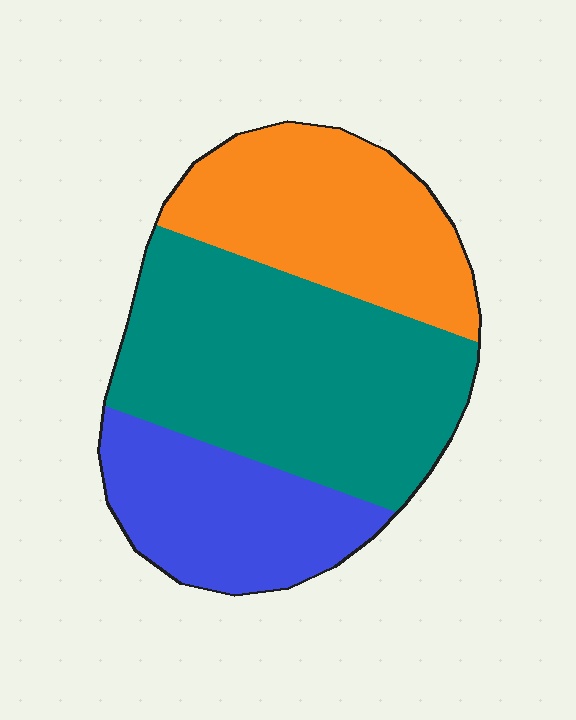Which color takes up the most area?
Teal, at roughly 45%.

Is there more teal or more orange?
Teal.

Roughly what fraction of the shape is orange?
Orange covers around 30% of the shape.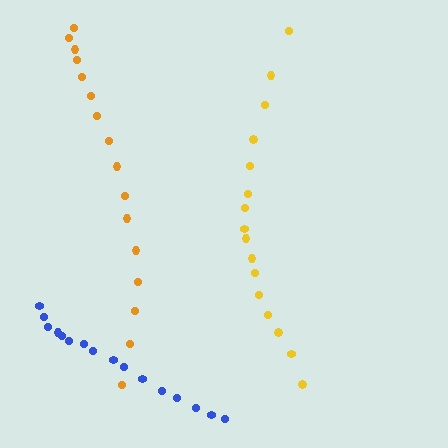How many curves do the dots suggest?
There are 3 distinct paths.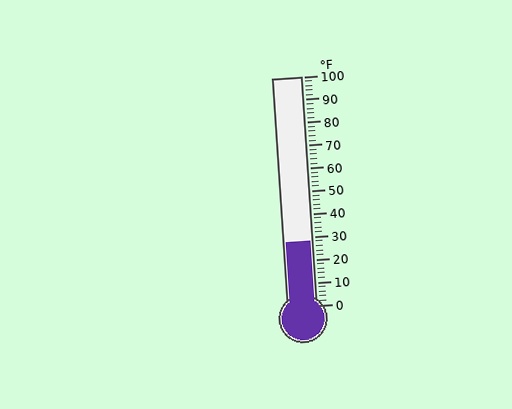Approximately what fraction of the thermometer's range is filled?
The thermometer is filled to approximately 30% of its range.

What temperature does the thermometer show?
The thermometer shows approximately 28°F.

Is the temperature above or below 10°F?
The temperature is above 10°F.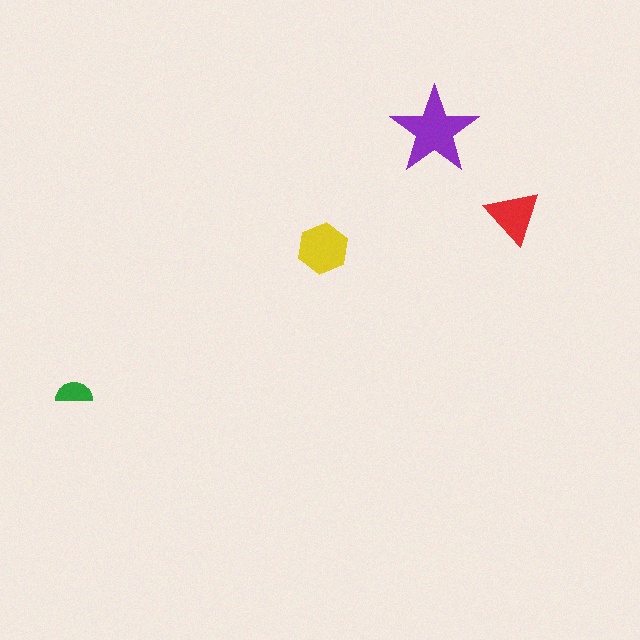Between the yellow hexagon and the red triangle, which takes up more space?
The yellow hexagon.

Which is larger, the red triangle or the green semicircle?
The red triangle.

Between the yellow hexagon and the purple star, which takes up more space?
The purple star.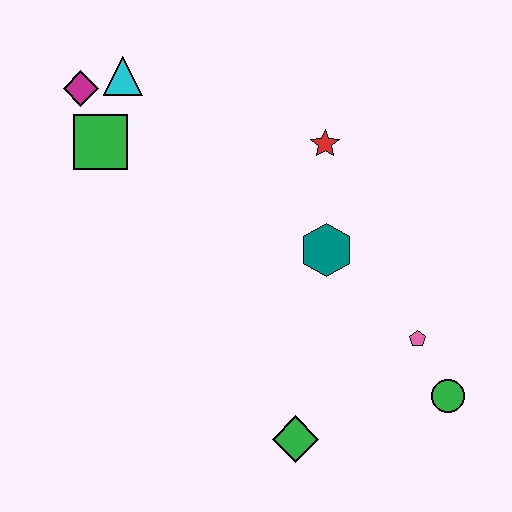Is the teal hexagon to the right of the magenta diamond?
Yes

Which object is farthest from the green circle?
The magenta diamond is farthest from the green circle.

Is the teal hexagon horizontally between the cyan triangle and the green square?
No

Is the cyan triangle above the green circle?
Yes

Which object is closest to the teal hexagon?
The red star is closest to the teal hexagon.